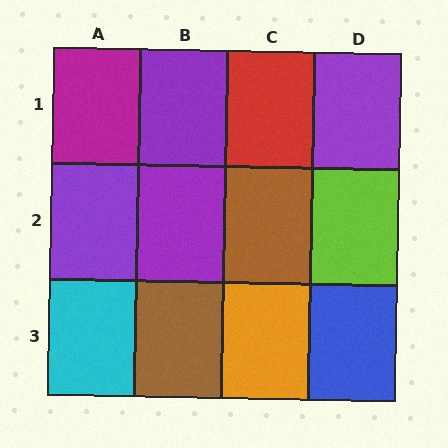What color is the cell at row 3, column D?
Blue.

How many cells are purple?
4 cells are purple.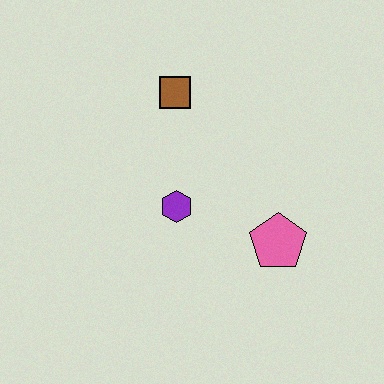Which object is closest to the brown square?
The purple hexagon is closest to the brown square.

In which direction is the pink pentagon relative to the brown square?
The pink pentagon is below the brown square.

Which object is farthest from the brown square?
The pink pentagon is farthest from the brown square.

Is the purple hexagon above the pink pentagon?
Yes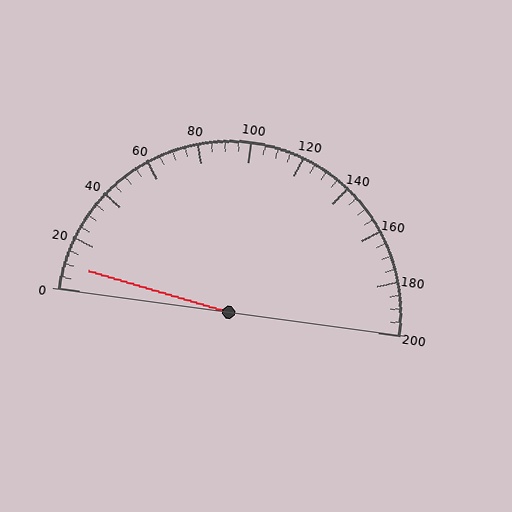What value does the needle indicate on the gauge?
The needle indicates approximately 10.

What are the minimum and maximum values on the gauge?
The gauge ranges from 0 to 200.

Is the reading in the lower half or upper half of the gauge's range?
The reading is in the lower half of the range (0 to 200).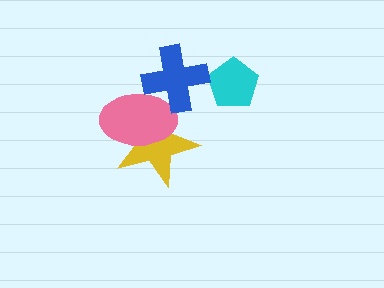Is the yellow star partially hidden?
Yes, it is partially covered by another shape.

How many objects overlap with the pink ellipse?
2 objects overlap with the pink ellipse.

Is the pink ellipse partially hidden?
Yes, it is partially covered by another shape.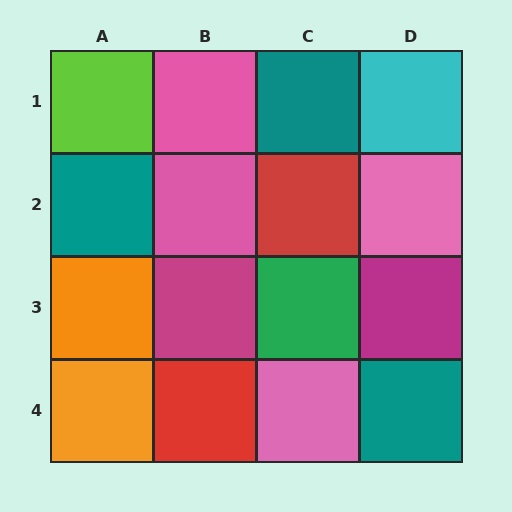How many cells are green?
1 cell is green.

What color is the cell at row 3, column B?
Magenta.